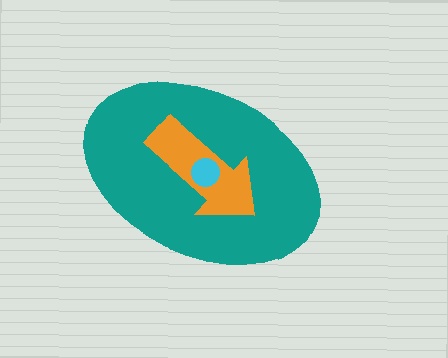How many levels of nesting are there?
3.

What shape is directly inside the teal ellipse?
The orange arrow.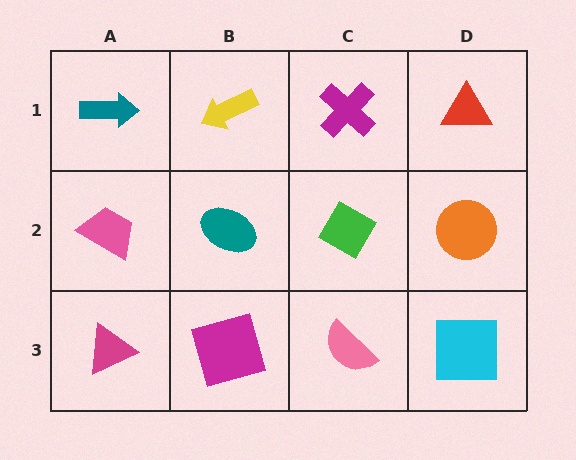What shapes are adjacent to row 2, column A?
A teal arrow (row 1, column A), a magenta triangle (row 3, column A), a teal ellipse (row 2, column B).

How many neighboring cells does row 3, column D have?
2.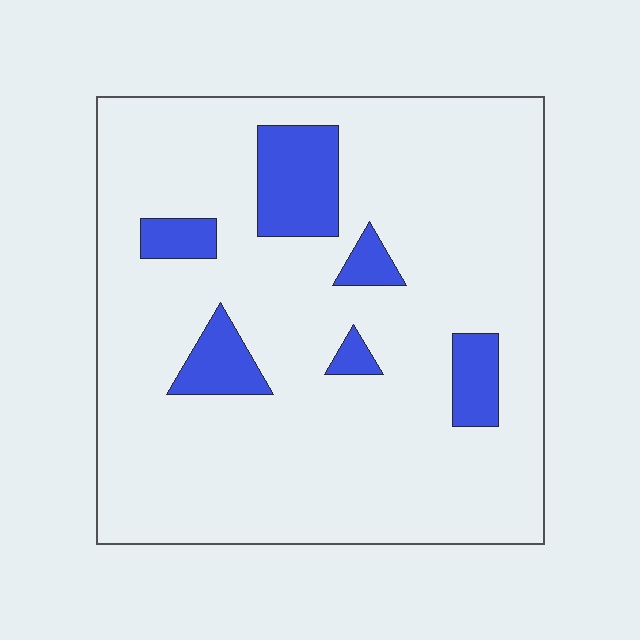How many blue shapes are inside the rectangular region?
6.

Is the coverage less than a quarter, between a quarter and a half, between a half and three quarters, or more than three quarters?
Less than a quarter.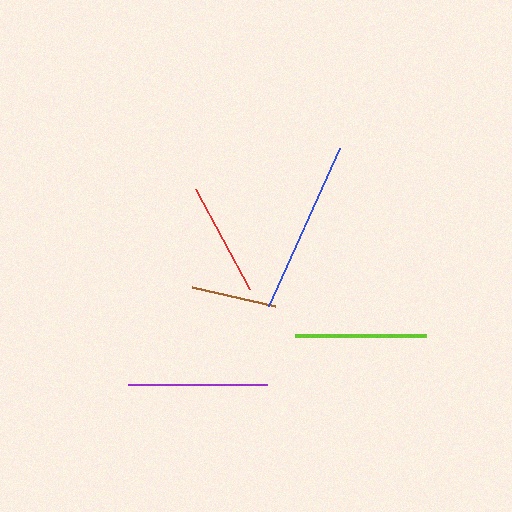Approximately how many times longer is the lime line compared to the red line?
The lime line is approximately 1.1 times the length of the red line.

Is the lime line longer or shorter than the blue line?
The blue line is longer than the lime line.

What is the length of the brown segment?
The brown segment is approximately 85 pixels long.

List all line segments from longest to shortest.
From longest to shortest: blue, purple, lime, red, brown.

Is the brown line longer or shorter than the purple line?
The purple line is longer than the brown line.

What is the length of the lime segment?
The lime segment is approximately 131 pixels long.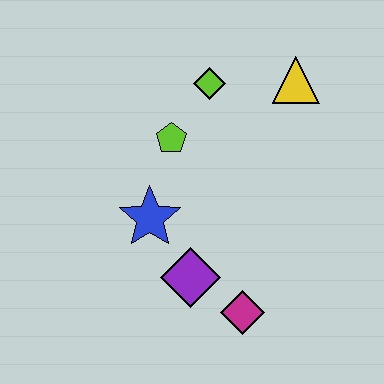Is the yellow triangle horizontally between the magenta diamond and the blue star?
No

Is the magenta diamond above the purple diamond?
No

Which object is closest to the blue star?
The purple diamond is closest to the blue star.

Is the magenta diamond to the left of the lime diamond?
No